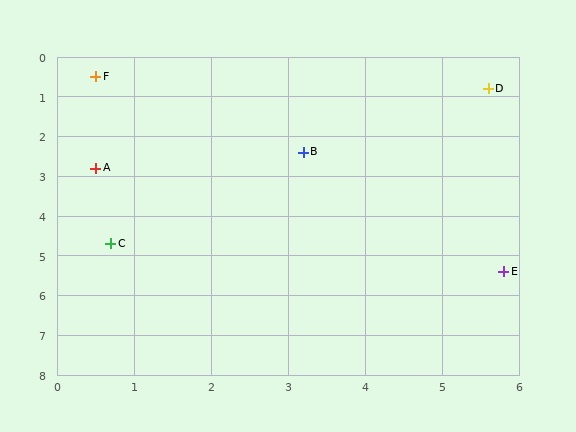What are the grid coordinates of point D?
Point D is at approximately (5.6, 0.8).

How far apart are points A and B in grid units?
Points A and B are about 2.7 grid units apart.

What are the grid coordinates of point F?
Point F is at approximately (0.5, 0.5).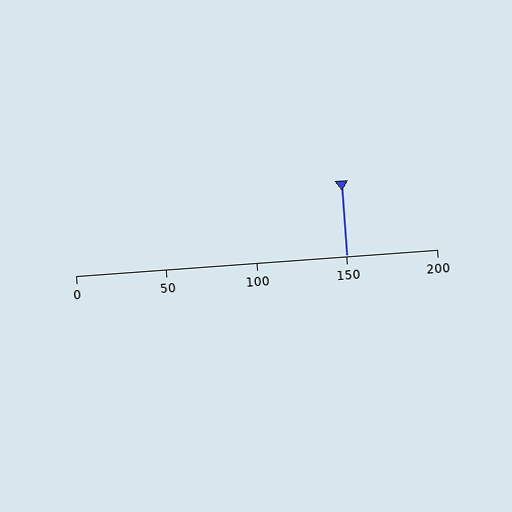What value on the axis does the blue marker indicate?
The marker indicates approximately 150.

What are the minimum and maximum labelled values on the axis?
The axis runs from 0 to 200.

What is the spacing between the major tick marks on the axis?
The major ticks are spaced 50 apart.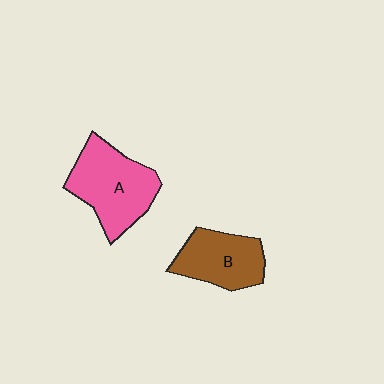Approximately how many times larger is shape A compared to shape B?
Approximately 1.3 times.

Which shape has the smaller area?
Shape B (brown).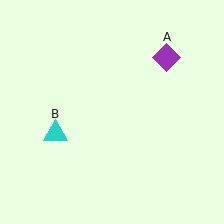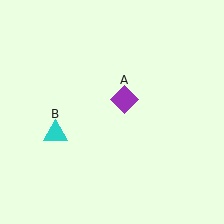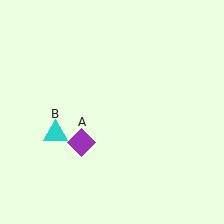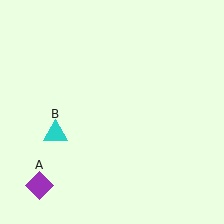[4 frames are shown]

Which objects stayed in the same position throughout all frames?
Cyan triangle (object B) remained stationary.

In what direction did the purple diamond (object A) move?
The purple diamond (object A) moved down and to the left.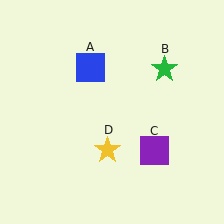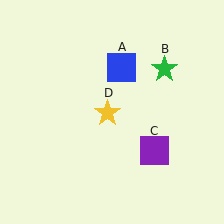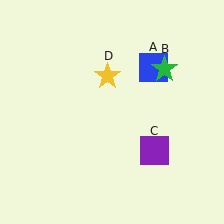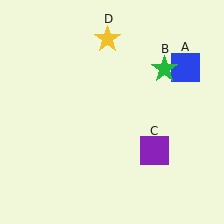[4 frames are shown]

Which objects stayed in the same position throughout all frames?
Green star (object B) and purple square (object C) remained stationary.